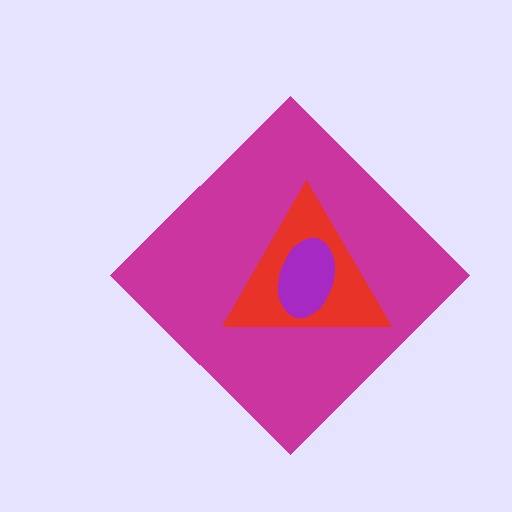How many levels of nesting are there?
3.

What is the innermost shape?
The purple ellipse.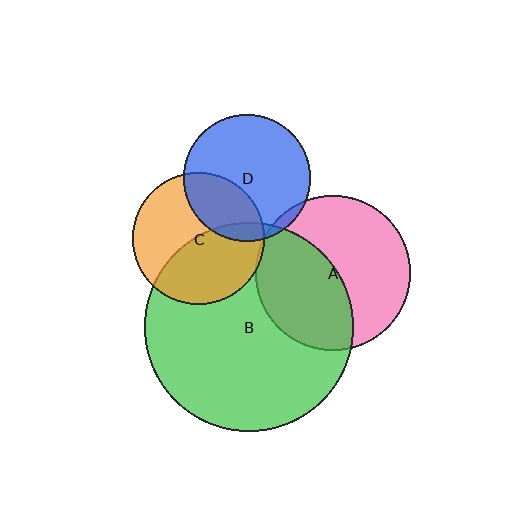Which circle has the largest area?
Circle B (green).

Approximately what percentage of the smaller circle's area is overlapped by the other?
Approximately 30%.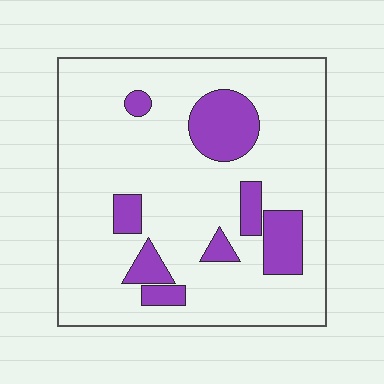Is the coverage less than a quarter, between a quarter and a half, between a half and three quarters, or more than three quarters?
Less than a quarter.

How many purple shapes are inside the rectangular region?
8.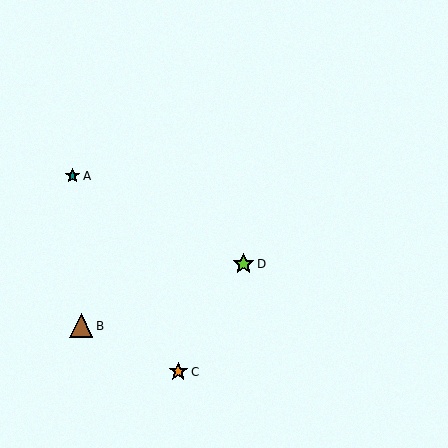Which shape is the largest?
The brown triangle (labeled B) is the largest.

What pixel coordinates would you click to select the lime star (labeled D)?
Click at (243, 264) to select the lime star D.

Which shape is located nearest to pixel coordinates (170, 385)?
The orange star (labeled C) at (178, 372) is nearest to that location.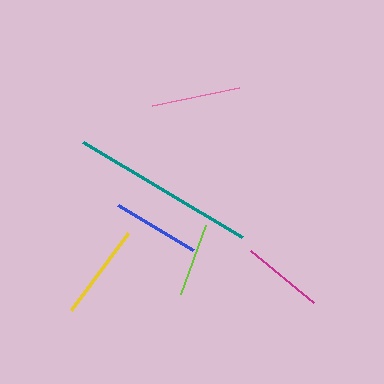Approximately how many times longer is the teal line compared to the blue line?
The teal line is approximately 2.1 times the length of the blue line.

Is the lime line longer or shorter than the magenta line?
The magenta line is longer than the lime line.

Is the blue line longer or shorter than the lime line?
The blue line is longer than the lime line.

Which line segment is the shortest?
The lime line is the shortest at approximately 73 pixels.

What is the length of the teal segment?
The teal segment is approximately 185 pixels long.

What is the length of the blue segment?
The blue segment is approximately 88 pixels long.